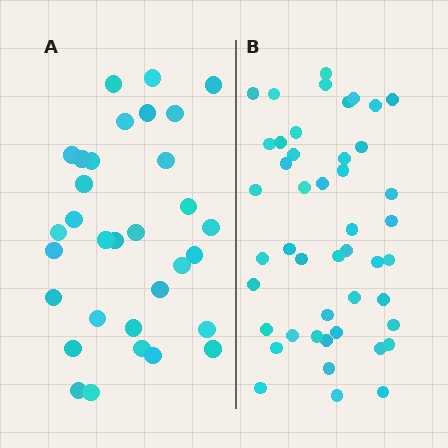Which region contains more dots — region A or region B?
Region B (the right region) has more dots.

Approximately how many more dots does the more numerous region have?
Region B has approximately 15 more dots than region A.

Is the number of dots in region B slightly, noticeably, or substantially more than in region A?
Region B has noticeably more, but not dramatically so. The ratio is roughly 1.4 to 1.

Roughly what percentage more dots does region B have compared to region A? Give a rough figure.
About 45% more.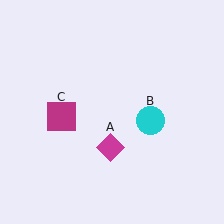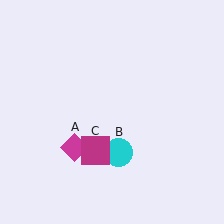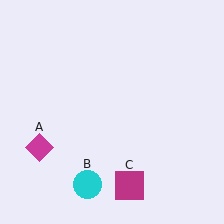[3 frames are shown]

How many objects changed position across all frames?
3 objects changed position: magenta diamond (object A), cyan circle (object B), magenta square (object C).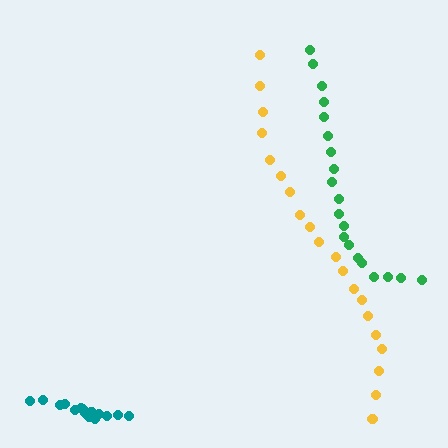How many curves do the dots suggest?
There are 3 distinct paths.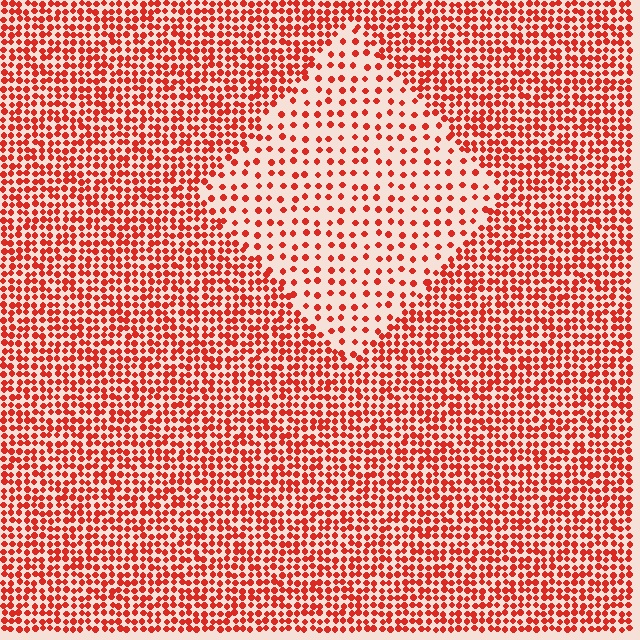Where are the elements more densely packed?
The elements are more densely packed outside the diamond boundary.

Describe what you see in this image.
The image contains small red elements arranged at two different densities. A diamond-shaped region is visible where the elements are less densely packed than the surrounding area.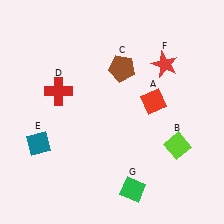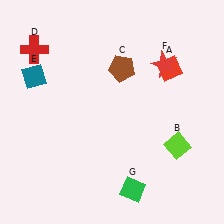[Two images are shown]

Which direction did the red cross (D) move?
The red cross (D) moved up.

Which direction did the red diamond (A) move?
The red diamond (A) moved up.